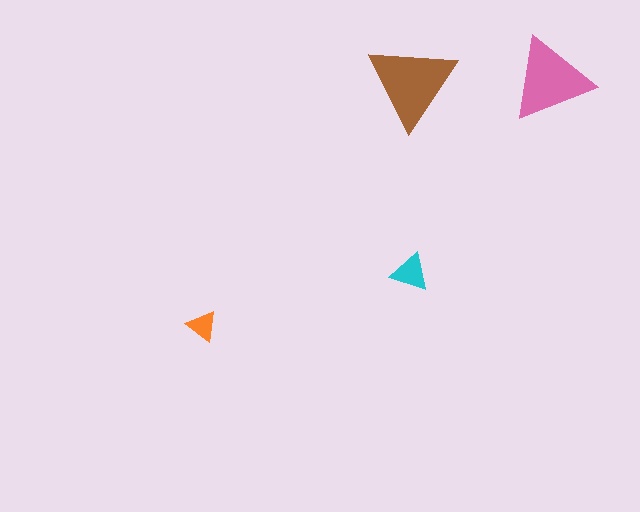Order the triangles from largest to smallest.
the brown one, the pink one, the cyan one, the orange one.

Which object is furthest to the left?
The orange triangle is leftmost.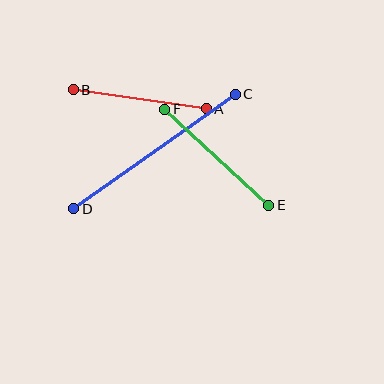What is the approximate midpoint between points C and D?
The midpoint is at approximately (155, 152) pixels.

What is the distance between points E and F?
The distance is approximately 141 pixels.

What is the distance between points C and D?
The distance is approximately 198 pixels.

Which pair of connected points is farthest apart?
Points C and D are farthest apart.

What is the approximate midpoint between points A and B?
The midpoint is at approximately (140, 99) pixels.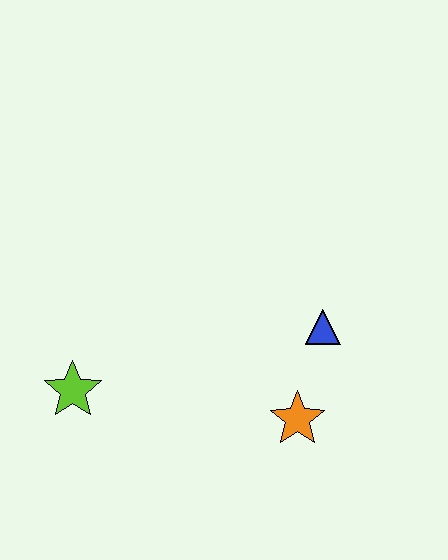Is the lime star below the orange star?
No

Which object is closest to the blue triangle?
The orange star is closest to the blue triangle.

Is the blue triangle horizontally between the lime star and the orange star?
No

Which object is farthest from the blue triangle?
The lime star is farthest from the blue triangle.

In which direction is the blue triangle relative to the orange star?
The blue triangle is above the orange star.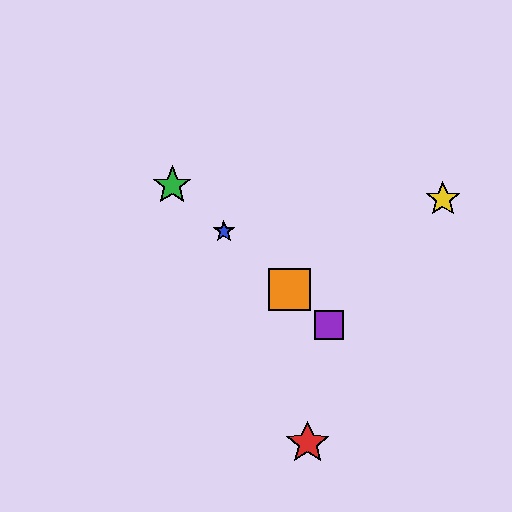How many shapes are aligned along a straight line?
4 shapes (the blue star, the green star, the purple square, the orange square) are aligned along a straight line.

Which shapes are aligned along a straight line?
The blue star, the green star, the purple square, the orange square are aligned along a straight line.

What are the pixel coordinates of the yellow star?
The yellow star is at (443, 199).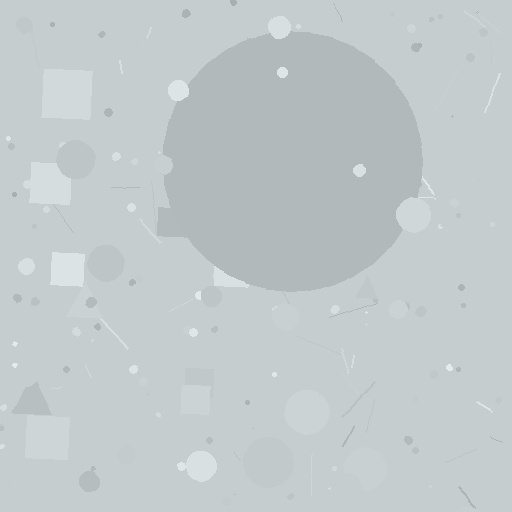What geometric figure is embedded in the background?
A circle is embedded in the background.